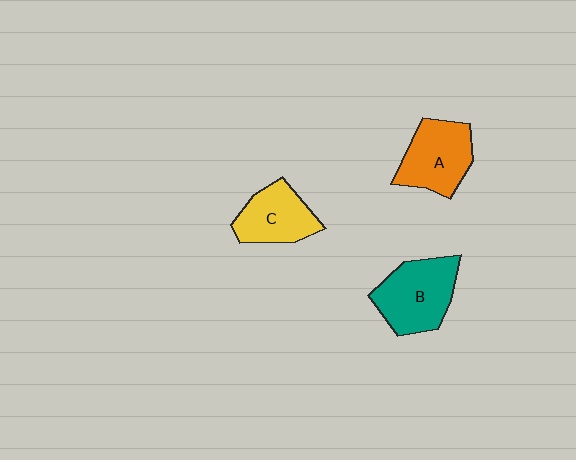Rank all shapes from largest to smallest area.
From largest to smallest: B (teal), A (orange), C (yellow).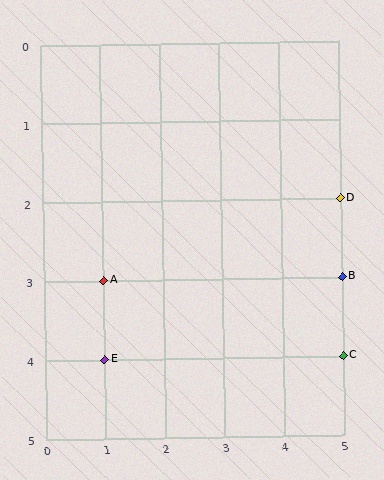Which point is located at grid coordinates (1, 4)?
Point E is at (1, 4).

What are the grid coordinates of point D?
Point D is at grid coordinates (5, 2).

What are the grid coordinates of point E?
Point E is at grid coordinates (1, 4).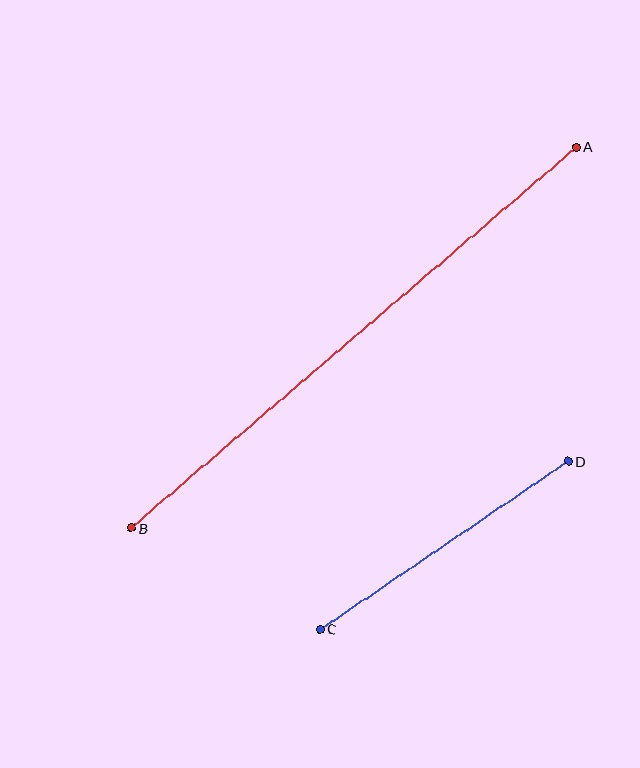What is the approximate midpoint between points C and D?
The midpoint is at approximately (444, 545) pixels.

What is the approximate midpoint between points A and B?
The midpoint is at approximately (354, 338) pixels.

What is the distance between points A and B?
The distance is approximately 586 pixels.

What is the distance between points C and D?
The distance is approximately 300 pixels.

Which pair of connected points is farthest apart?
Points A and B are farthest apart.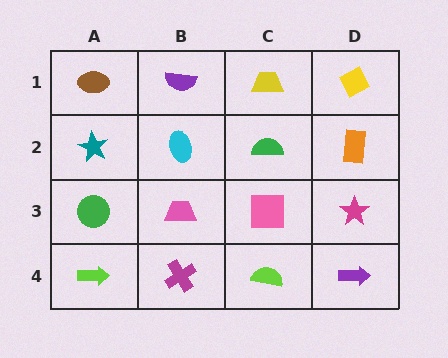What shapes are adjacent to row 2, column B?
A purple semicircle (row 1, column B), a pink trapezoid (row 3, column B), a teal star (row 2, column A), a green semicircle (row 2, column C).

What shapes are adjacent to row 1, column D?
An orange rectangle (row 2, column D), a yellow trapezoid (row 1, column C).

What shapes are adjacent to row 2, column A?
A brown ellipse (row 1, column A), a green circle (row 3, column A), a cyan ellipse (row 2, column B).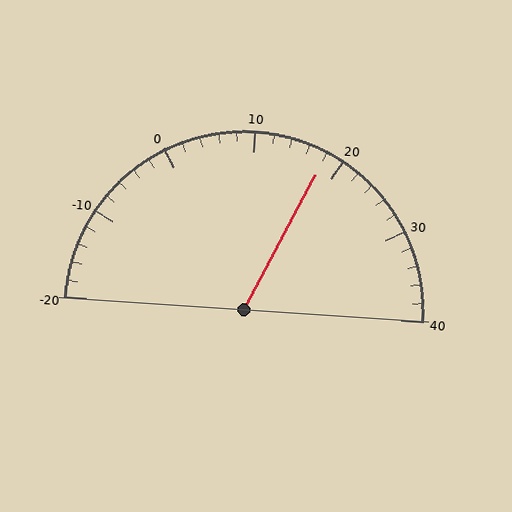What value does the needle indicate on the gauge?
The needle indicates approximately 18.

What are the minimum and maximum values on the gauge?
The gauge ranges from -20 to 40.